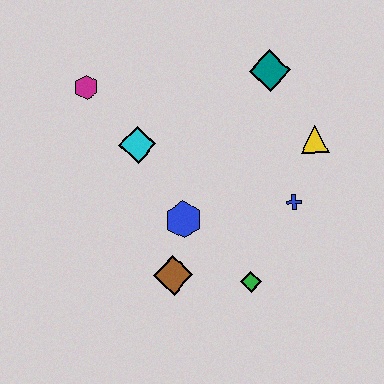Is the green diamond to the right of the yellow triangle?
No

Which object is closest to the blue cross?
The yellow triangle is closest to the blue cross.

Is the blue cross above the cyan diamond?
No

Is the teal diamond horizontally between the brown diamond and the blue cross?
Yes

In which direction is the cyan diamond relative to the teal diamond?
The cyan diamond is to the left of the teal diamond.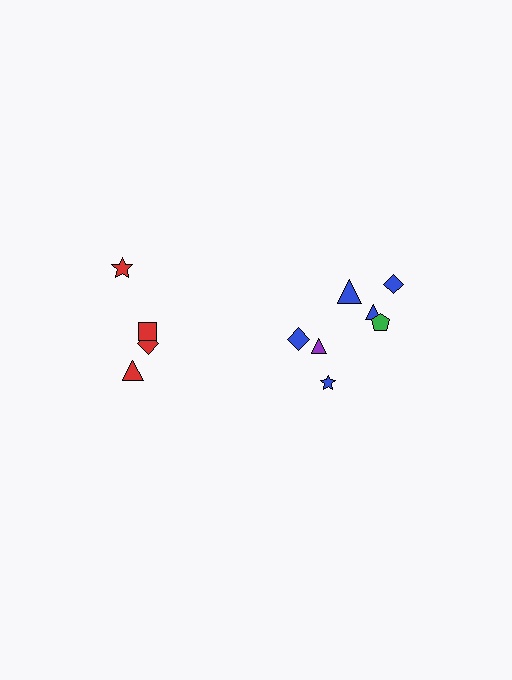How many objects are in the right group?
There are 7 objects.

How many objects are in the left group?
There are 4 objects.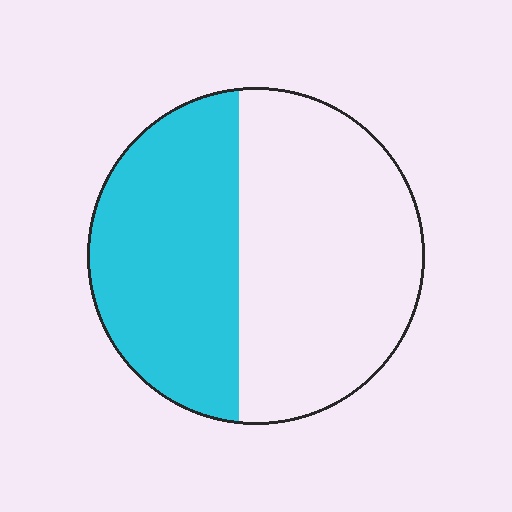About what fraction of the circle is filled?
About two fifths (2/5).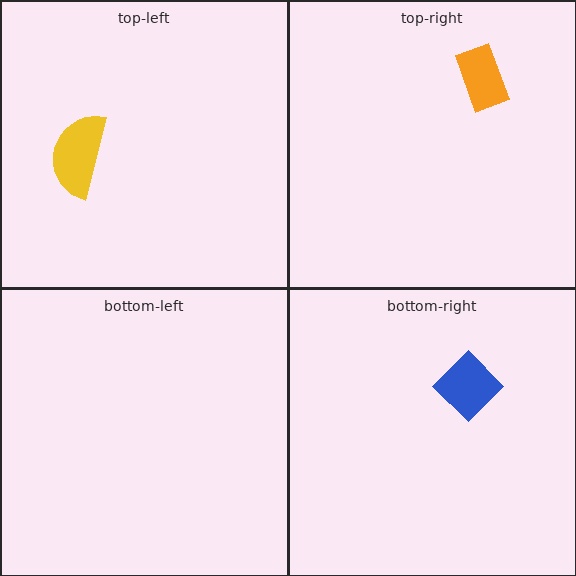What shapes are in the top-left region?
The yellow semicircle.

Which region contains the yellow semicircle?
The top-left region.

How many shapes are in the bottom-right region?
1.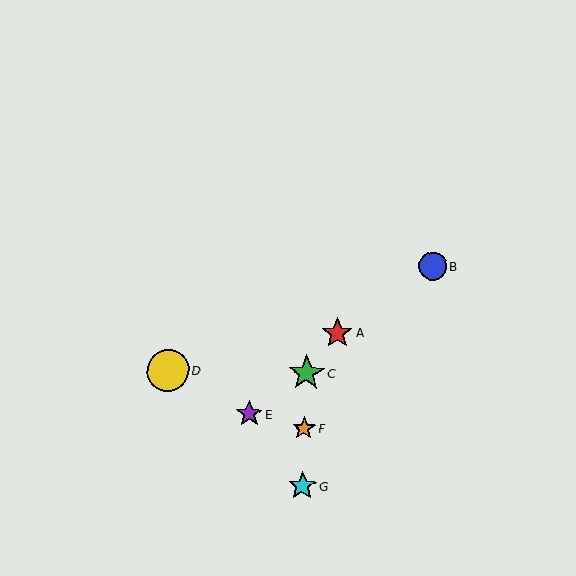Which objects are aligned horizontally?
Objects C, D are aligned horizontally.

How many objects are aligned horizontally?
2 objects (C, D) are aligned horizontally.